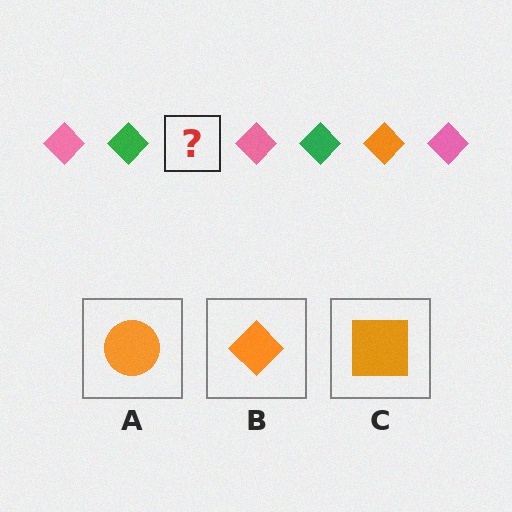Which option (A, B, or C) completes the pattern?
B.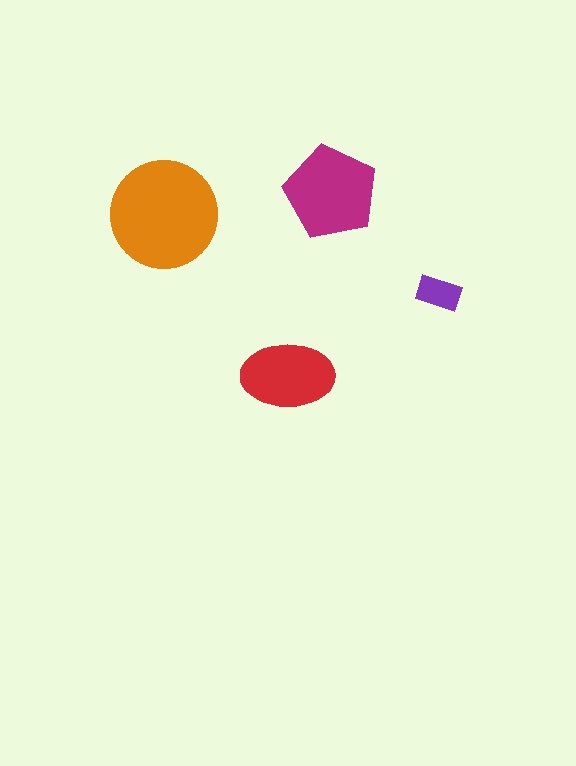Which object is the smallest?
The purple rectangle.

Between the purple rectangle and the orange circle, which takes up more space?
The orange circle.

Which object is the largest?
The orange circle.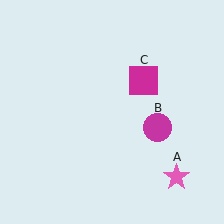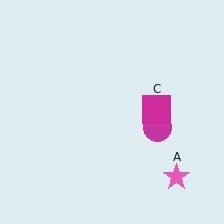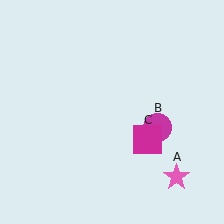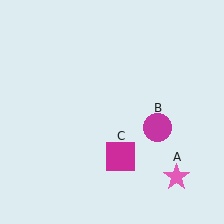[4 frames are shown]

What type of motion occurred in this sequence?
The magenta square (object C) rotated clockwise around the center of the scene.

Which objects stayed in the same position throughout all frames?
Pink star (object A) and magenta circle (object B) remained stationary.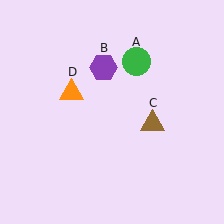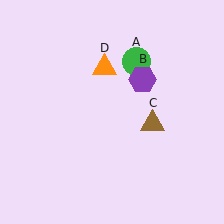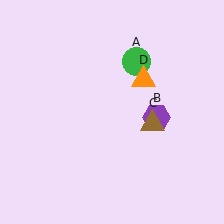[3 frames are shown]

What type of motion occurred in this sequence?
The purple hexagon (object B), orange triangle (object D) rotated clockwise around the center of the scene.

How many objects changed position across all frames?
2 objects changed position: purple hexagon (object B), orange triangle (object D).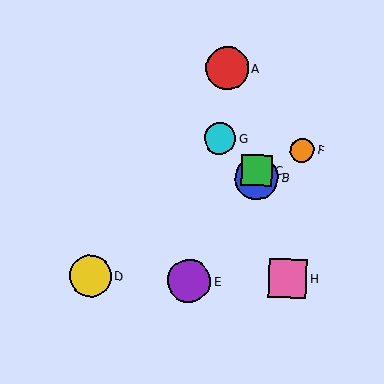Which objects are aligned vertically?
Objects B, C are aligned vertically.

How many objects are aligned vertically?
2 objects (B, C) are aligned vertically.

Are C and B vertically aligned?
Yes, both are at x≈257.